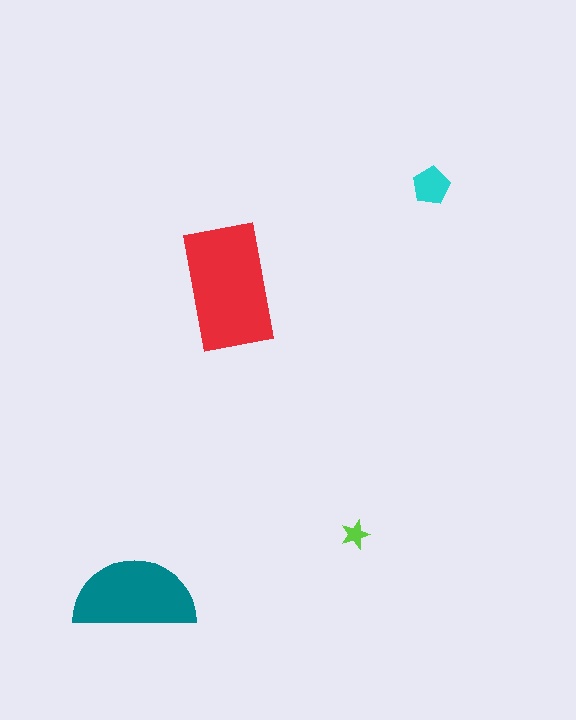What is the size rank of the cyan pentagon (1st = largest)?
3rd.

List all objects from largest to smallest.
The red rectangle, the teal semicircle, the cyan pentagon, the lime star.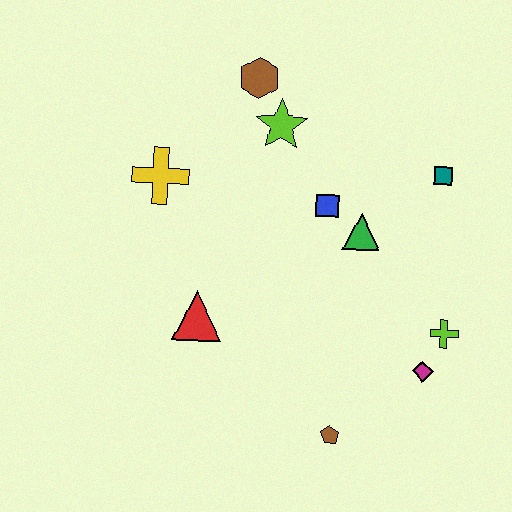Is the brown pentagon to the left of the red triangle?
No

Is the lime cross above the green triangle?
No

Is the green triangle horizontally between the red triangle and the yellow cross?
No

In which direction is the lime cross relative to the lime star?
The lime cross is below the lime star.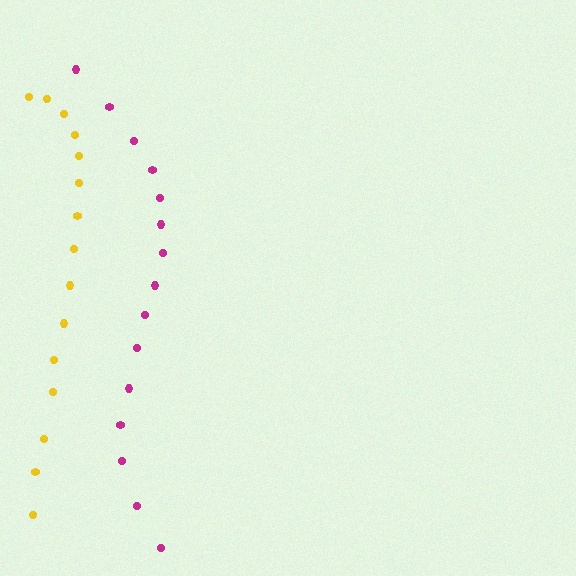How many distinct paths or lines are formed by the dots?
There are 2 distinct paths.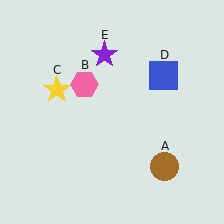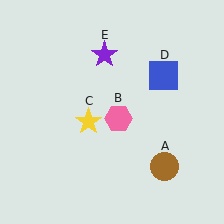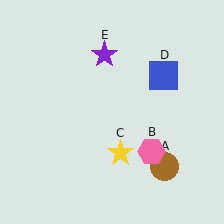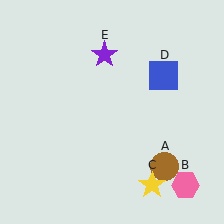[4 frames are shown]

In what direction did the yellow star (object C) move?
The yellow star (object C) moved down and to the right.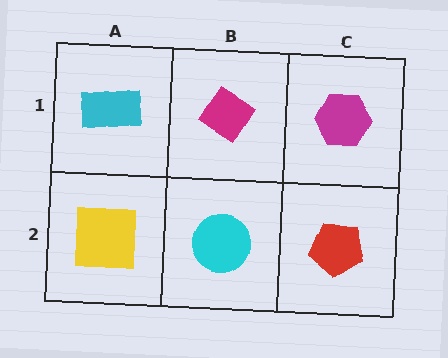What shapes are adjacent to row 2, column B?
A magenta diamond (row 1, column B), a yellow square (row 2, column A), a red pentagon (row 2, column C).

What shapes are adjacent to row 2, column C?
A magenta hexagon (row 1, column C), a cyan circle (row 2, column B).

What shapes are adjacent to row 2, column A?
A cyan rectangle (row 1, column A), a cyan circle (row 2, column B).